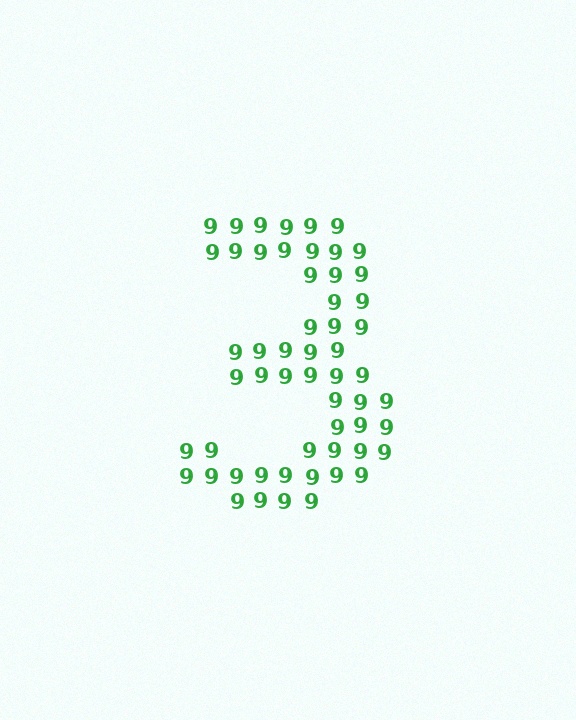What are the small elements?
The small elements are digit 9's.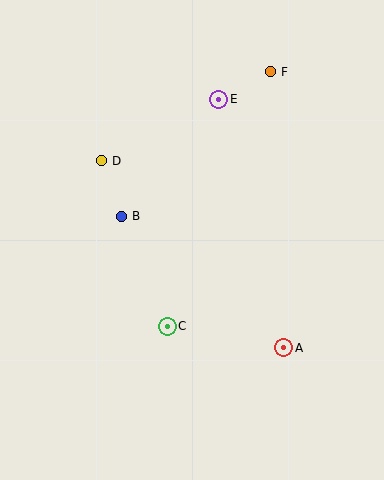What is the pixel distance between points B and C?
The distance between B and C is 120 pixels.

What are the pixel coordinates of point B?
Point B is at (121, 216).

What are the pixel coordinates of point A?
Point A is at (284, 348).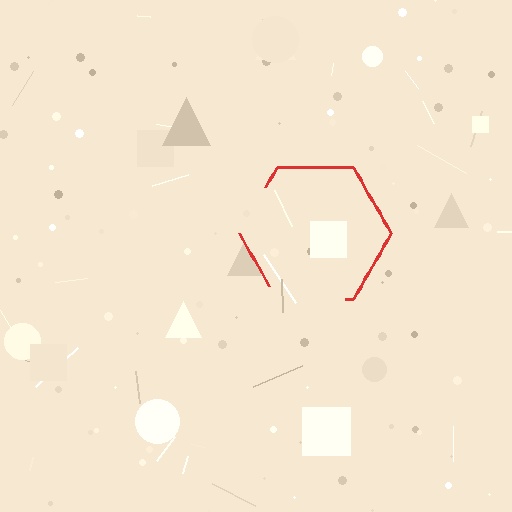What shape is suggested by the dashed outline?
The dashed outline suggests a hexagon.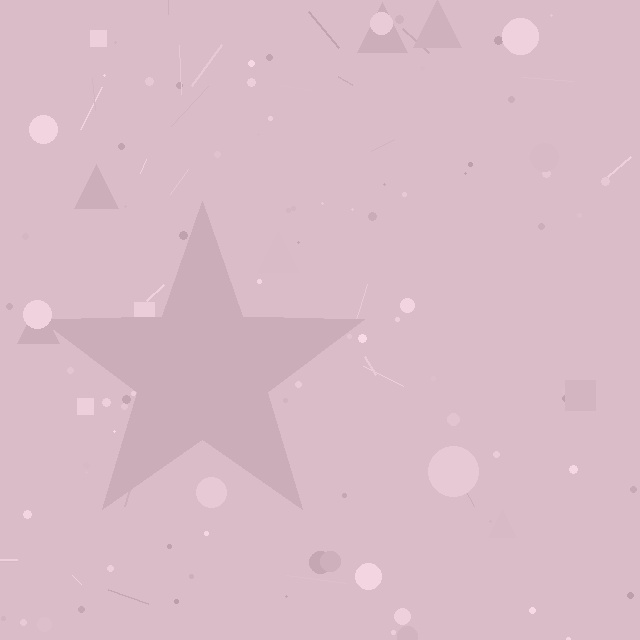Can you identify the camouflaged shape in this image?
The camouflaged shape is a star.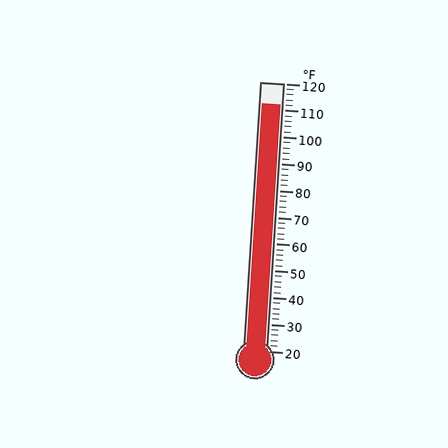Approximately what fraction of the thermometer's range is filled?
The thermometer is filled to approximately 90% of its range.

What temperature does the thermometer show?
The thermometer shows approximately 112°F.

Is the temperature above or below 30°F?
The temperature is above 30°F.